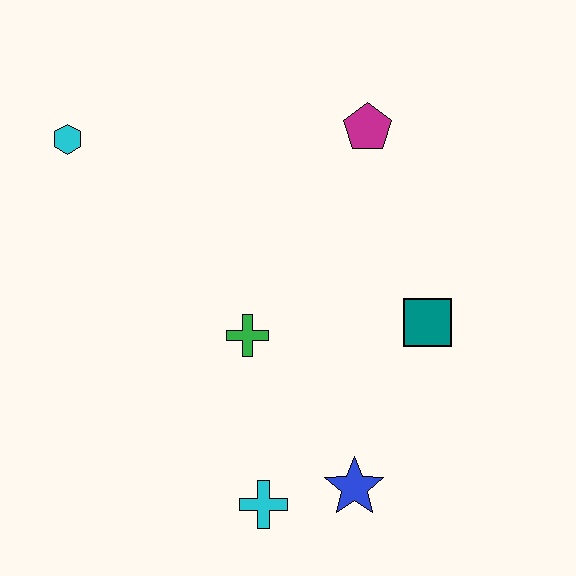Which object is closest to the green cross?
The cyan cross is closest to the green cross.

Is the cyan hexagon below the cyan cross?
No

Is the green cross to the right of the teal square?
No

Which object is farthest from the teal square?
The cyan hexagon is farthest from the teal square.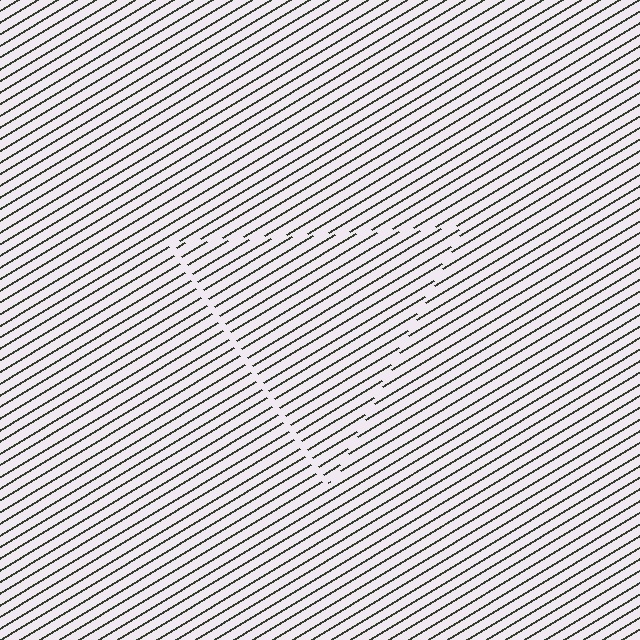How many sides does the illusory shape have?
3 sides — the line-ends trace a triangle.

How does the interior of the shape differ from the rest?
The interior of the shape contains the same grating, shifted by half a period — the contour is defined by the phase discontinuity where line-ends from the inner and outer gratings abut.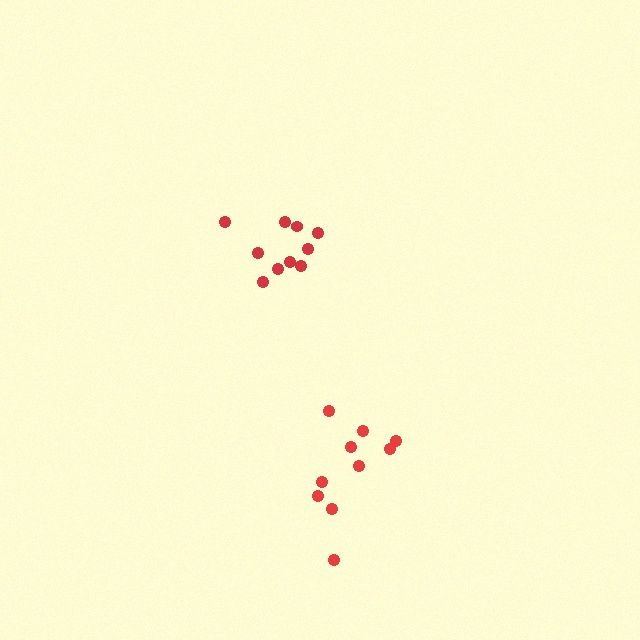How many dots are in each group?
Group 1: 10 dots, Group 2: 10 dots (20 total).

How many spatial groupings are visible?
There are 2 spatial groupings.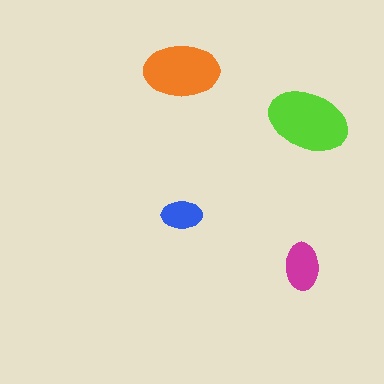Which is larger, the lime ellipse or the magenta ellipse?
The lime one.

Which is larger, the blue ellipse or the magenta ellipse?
The magenta one.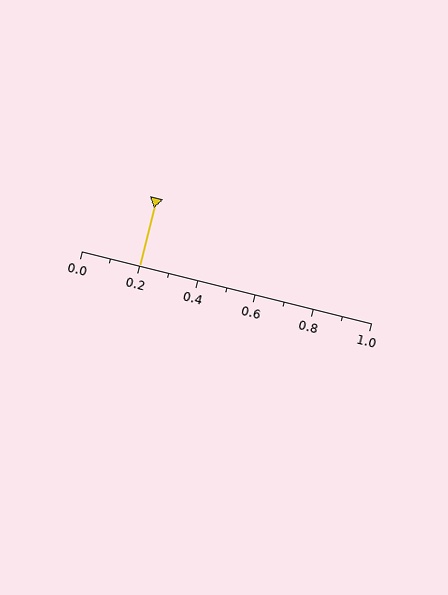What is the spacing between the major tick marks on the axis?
The major ticks are spaced 0.2 apart.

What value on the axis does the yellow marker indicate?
The marker indicates approximately 0.2.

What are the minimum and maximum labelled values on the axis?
The axis runs from 0.0 to 1.0.